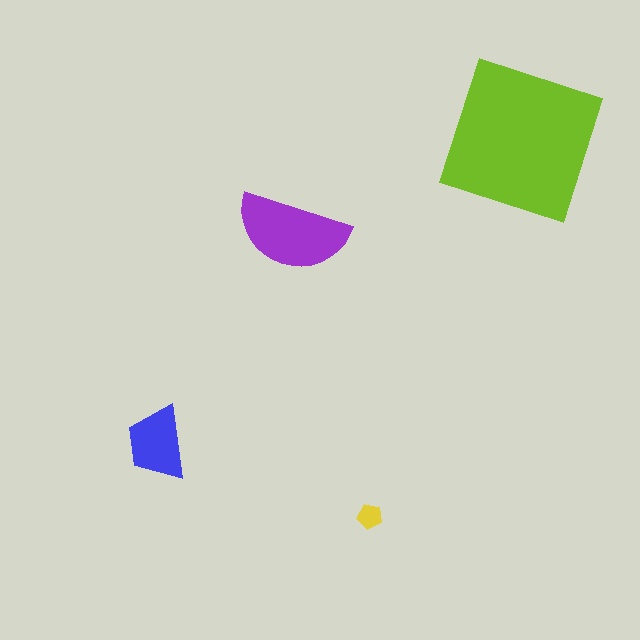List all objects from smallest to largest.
The yellow pentagon, the blue trapezoid, the purple semicircle, the lime square.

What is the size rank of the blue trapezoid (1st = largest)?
3rd.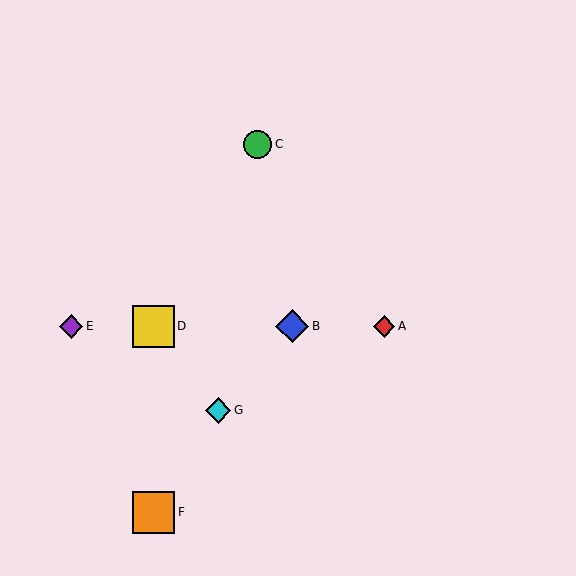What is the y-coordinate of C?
Object C is at y≈144.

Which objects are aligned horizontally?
Objects A, B, D, E are aligned horizontally.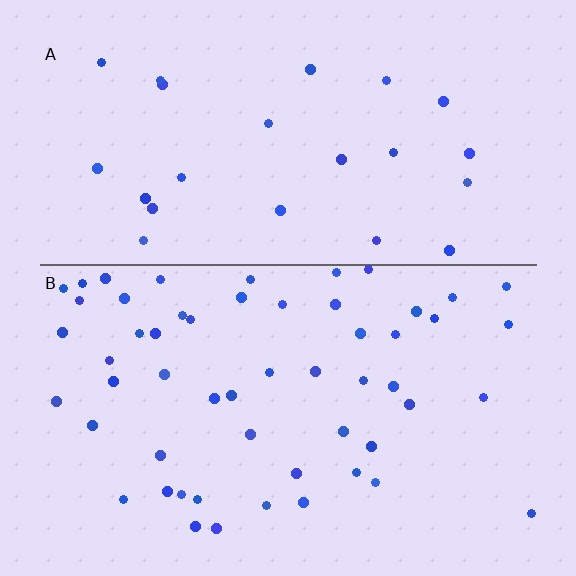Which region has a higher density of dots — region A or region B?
B (the bottom).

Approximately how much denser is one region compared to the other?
Approximately 2.3× — region B over region A.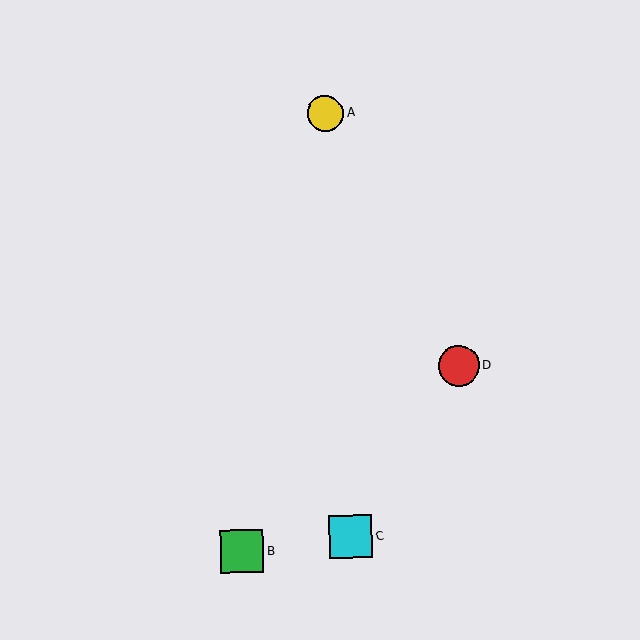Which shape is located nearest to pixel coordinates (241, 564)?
The green square (labeled B) at (242, 551) is nearest to that location.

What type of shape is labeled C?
Shape C is a cyan square.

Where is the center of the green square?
The center of the green square is at (242, 551).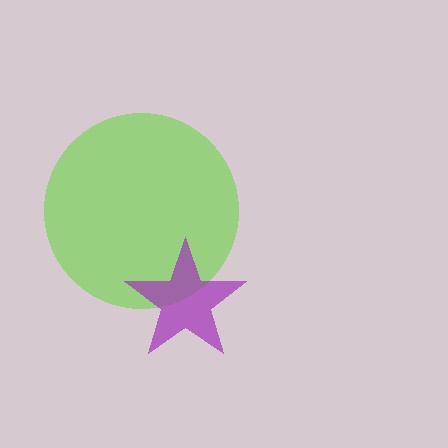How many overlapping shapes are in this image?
There are 2 overlapping shapes in the image.